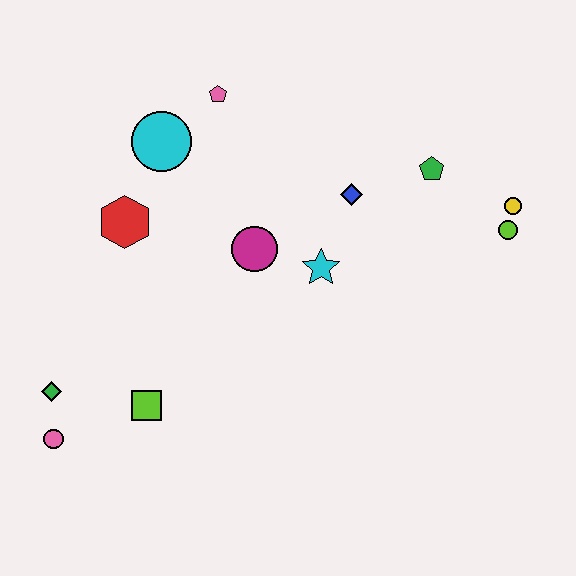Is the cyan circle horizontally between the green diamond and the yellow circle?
Yes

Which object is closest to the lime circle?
The yellow circle is closest to the lime circle.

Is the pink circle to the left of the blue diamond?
Yes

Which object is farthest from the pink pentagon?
The pink circle is farthest from the pink pentagon.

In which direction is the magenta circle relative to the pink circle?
The magenta circle is to the right of the pink circle.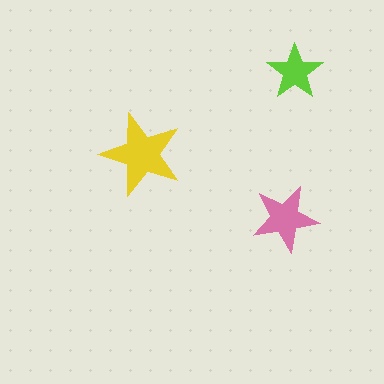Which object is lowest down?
The pink star is bottommost.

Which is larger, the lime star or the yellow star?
The yellow one.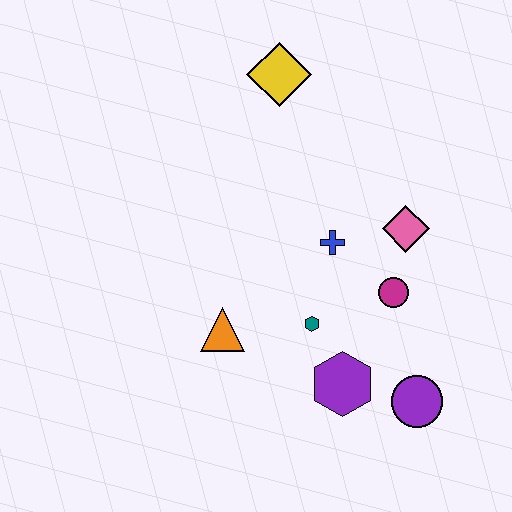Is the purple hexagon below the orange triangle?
Yes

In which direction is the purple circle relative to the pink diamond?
The purple circle is below the pink diamond.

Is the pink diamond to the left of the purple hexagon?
No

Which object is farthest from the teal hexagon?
The yellow diamond is farthest from the teal hexagon.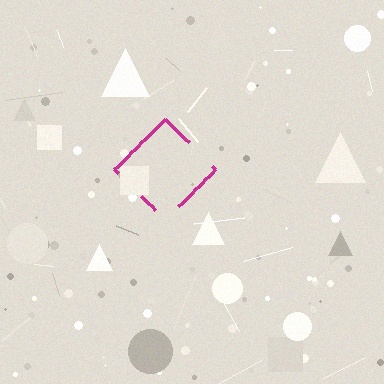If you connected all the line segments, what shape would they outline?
They would outline a diamond.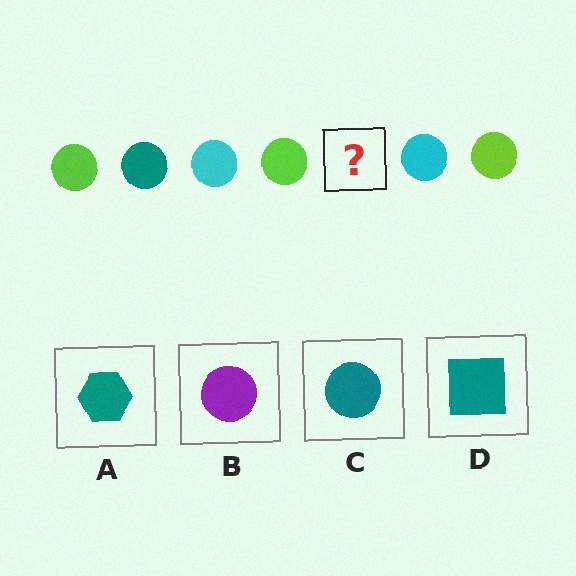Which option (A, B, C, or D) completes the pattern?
C.